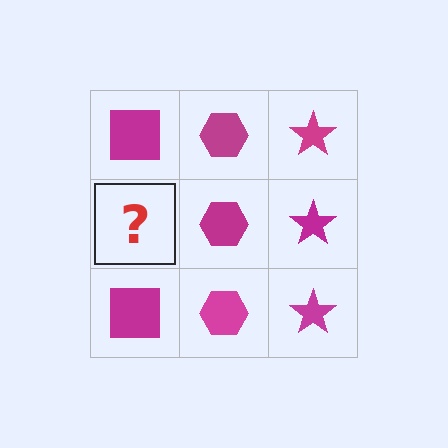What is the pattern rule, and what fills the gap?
The rule is that each column has a consistent shape. The gap should be filled with a magenta square.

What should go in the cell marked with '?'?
The missing cell should contain a magenta square.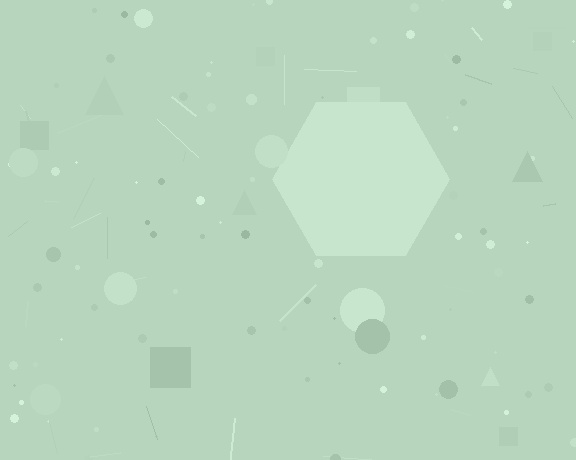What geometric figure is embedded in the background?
A hexagon is embedded in the background.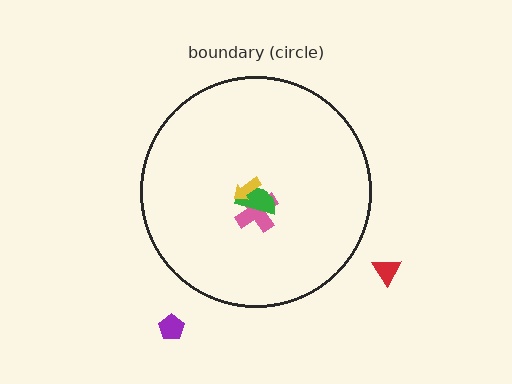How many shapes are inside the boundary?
3 inside, 2 outside.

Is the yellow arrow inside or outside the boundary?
Inside.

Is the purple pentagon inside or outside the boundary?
Outside.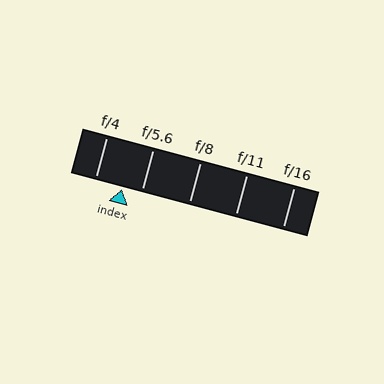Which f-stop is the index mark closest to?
The index mark is closest to f/5.6.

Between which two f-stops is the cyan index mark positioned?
The index mark is between f/4 and f/5.6.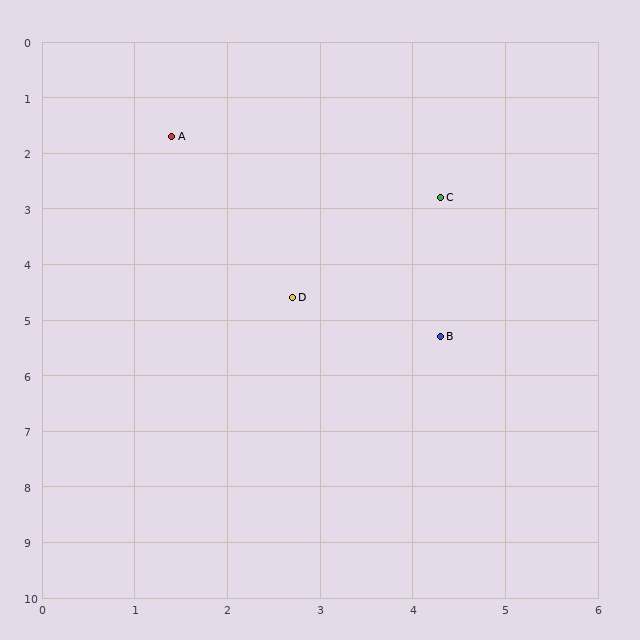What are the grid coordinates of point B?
Point B is at approximately (4.3, 5.3).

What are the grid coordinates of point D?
Point D is at approximately (2.7, 4.6).